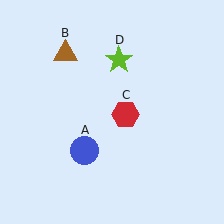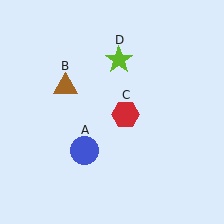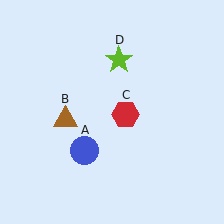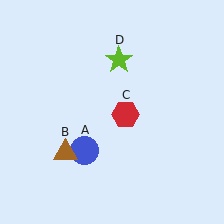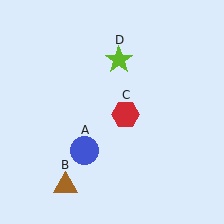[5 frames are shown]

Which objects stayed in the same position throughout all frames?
Blue circle (object A) and red hexagon (object C) and lime star (object D) remained stationary.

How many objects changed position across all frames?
1 object changed position: brown triangle (object B).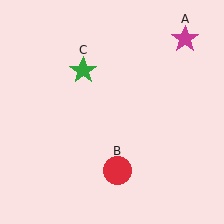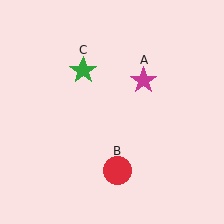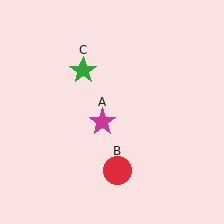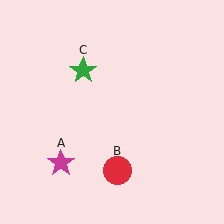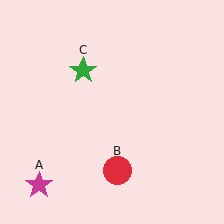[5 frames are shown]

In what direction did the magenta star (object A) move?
The magenta star (object A) moved down and to the left.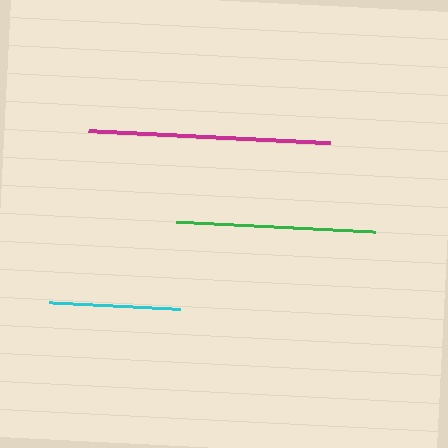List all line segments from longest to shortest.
From longest to shortest: magenta, green, cyan.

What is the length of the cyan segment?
The cyan segment is approximately 131 pixels long.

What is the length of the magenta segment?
The magenta segment is approximately 242 pixels long.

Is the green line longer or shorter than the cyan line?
The green line is longer than the cyan line.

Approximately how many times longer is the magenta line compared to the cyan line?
The magenta line is approximately 1.9 times the length of the cyan line.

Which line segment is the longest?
The magenta line is the longest at approximately 242 pixels.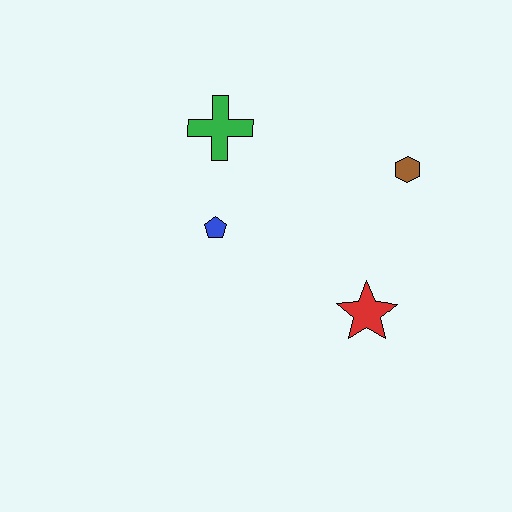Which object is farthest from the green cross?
The red star is farthest from the green cross.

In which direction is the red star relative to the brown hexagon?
The red star is below the brown hexagon.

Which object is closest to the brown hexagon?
The red star is closest to the brown hexagon.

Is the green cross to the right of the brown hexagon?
No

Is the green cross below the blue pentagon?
No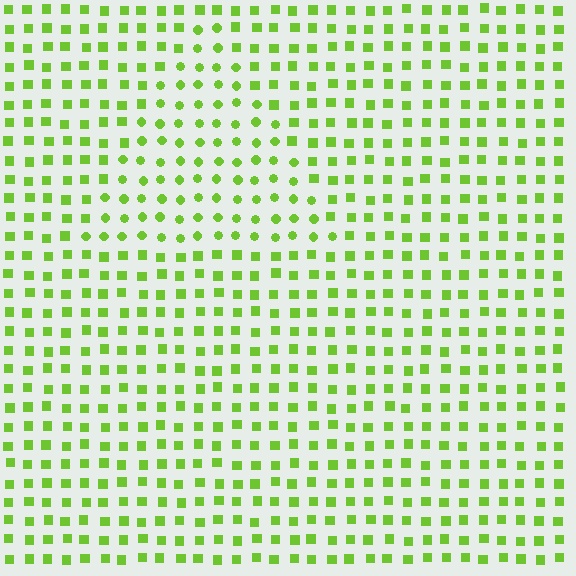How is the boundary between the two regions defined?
The boundary is defined by a change in element shape: circles inside vs. squares outside. All elements share the same color and spacing.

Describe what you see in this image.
The image is filled with small lime elements arranged in a uniform grid. A triangle-shaped region contains circles, while the surrounding area contains squares. The boundary is defined purely by the change in element shape.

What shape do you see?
I see a triangle.